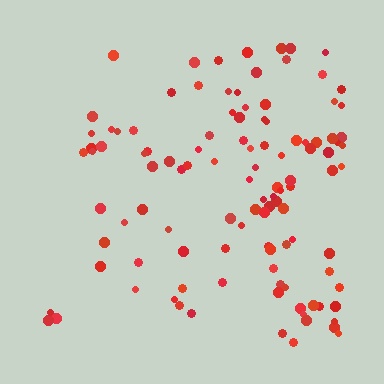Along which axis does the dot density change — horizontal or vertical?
Horizontal.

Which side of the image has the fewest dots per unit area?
The left.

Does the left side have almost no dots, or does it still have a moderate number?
Still a moderate number, just noticeably fewer than the right.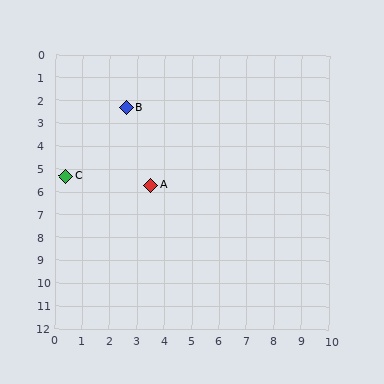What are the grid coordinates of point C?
Point C is at approximately (0.4, 5.3).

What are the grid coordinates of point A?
Point A is at approximately (3.5, 5.7).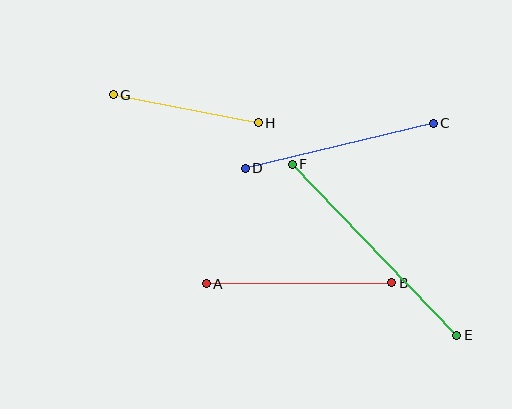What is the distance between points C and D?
The distance is approximately 193 pixels.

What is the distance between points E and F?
The distance is approximately 237 pixels.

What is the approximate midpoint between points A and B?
The midpoint is at approximately (299, 283) pixels.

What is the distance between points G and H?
The distance is approximately 147 pixels.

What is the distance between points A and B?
The distance is approximately 186 pixels.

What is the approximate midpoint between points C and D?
The midpoint is at approximately (339, 146) pixels.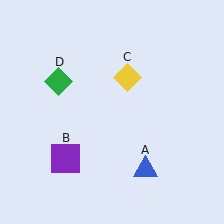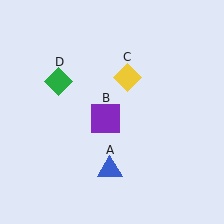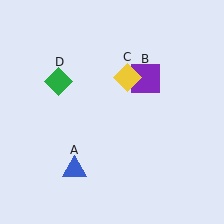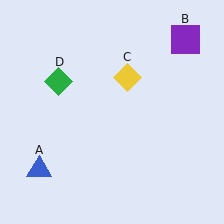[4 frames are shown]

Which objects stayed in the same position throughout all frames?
Yellow diamond (object C) and green diamond (object D) remained stationary.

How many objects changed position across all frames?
2 objects changed position: blue triangle (object A), purple square (object B).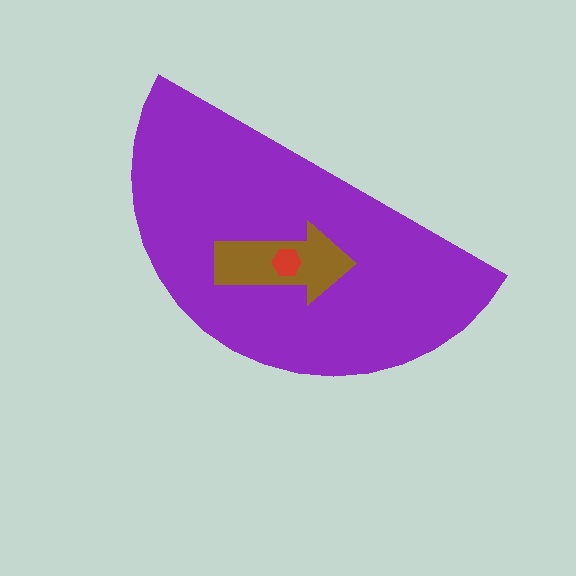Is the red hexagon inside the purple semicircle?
Yes.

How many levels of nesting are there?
3.